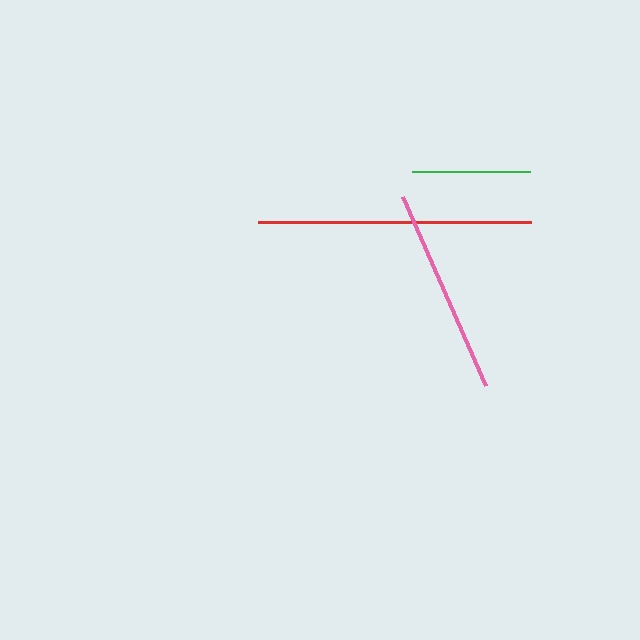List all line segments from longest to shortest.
From longest to shortest: red, pink, green.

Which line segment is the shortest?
The green line is the shortest at approximately 118 pixels.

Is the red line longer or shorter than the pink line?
The red line is longer than the pink line.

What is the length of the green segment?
The green segment is approximately 118 pixels long.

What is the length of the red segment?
The red segment is approximately 273 pixels long.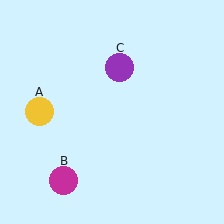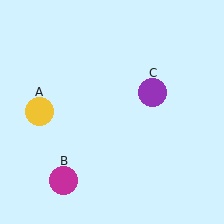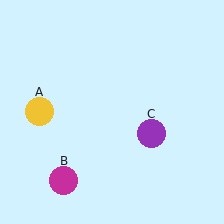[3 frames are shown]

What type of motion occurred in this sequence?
The purple circle (object C) rotated clockwise around the center of the scene.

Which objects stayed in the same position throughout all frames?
Yellow circle (object A) and magenta circle (object B) remained stationary.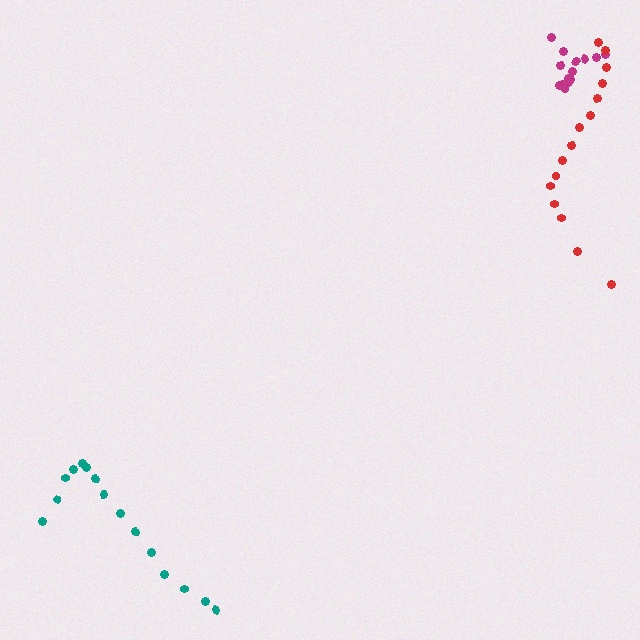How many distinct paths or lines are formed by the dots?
There are 3 distinct paths.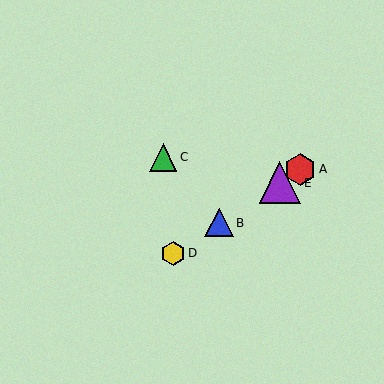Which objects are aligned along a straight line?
Objects A, B, D, E are aligned along a straight line.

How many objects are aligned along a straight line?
4 objects (A, B, D, E) are aligned along a straight line.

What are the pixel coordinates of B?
Object B is at (219, 223).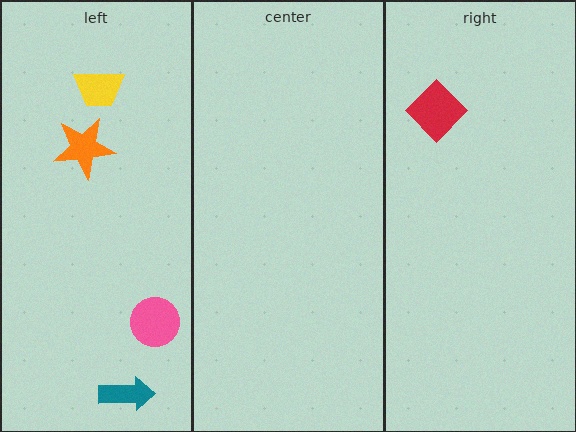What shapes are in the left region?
The pink circle, the yellow trapezoid, the teal arrow, the orange star.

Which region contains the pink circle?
The left region.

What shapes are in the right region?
The red diamond.